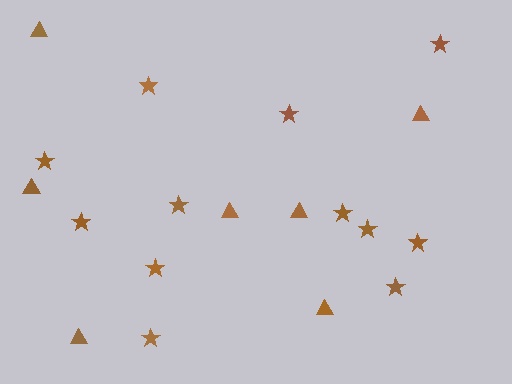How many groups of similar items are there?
There are 2 groups: one group of stars (12) and one group of triangles (7).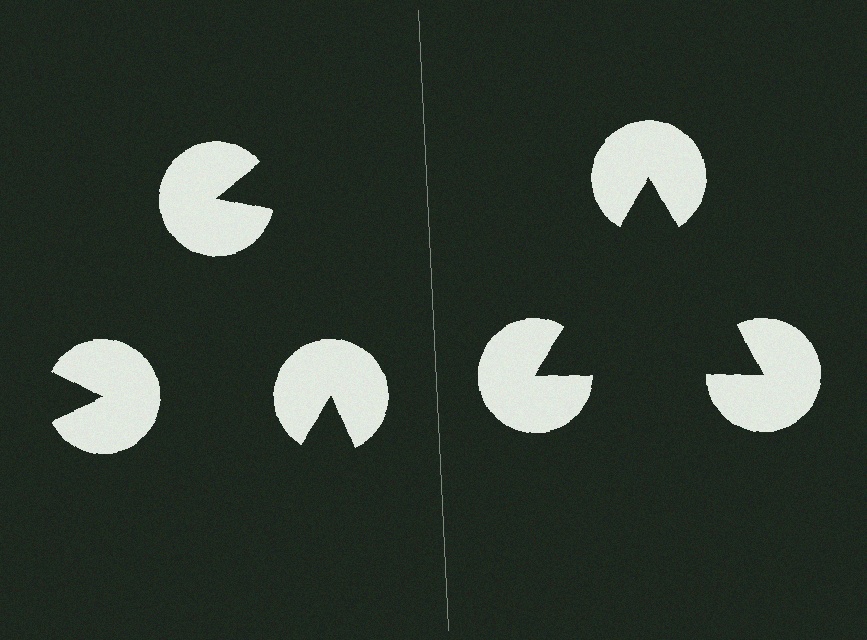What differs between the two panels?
The pac-man discs are positioned identically on both sides; only the wedge orientations differ. On the right they align to a triangle; on the left they are misaligned.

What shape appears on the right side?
An illusory triangle.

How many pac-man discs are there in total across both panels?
6 — 3 on each side.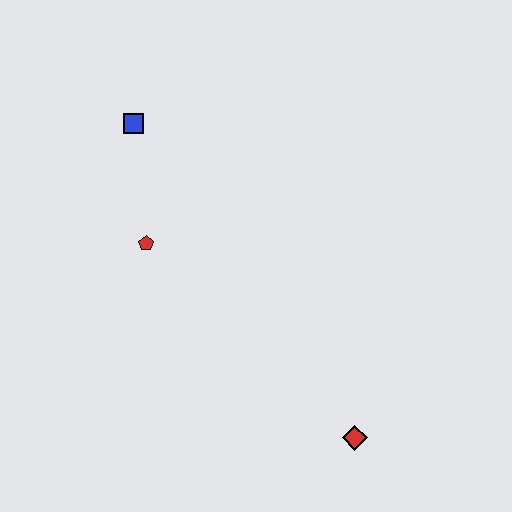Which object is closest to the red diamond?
The red pentagon is closest to the red diamond.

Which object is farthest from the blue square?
The red diamond is farthest from the blue square.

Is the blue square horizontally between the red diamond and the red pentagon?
No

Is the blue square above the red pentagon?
Yes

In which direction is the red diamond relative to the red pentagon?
The red diamond is to the right of the red pentagon.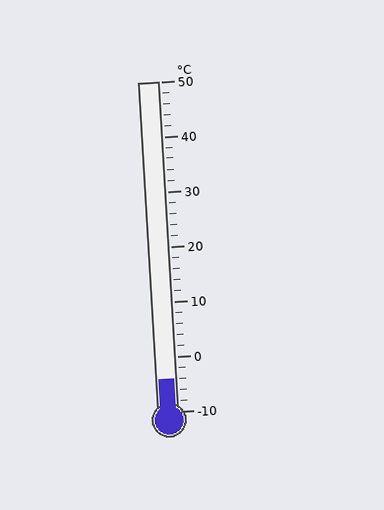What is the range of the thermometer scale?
The thermometer scale ranges from -10°C to 50°C.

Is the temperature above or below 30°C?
The temperature is below 30°C.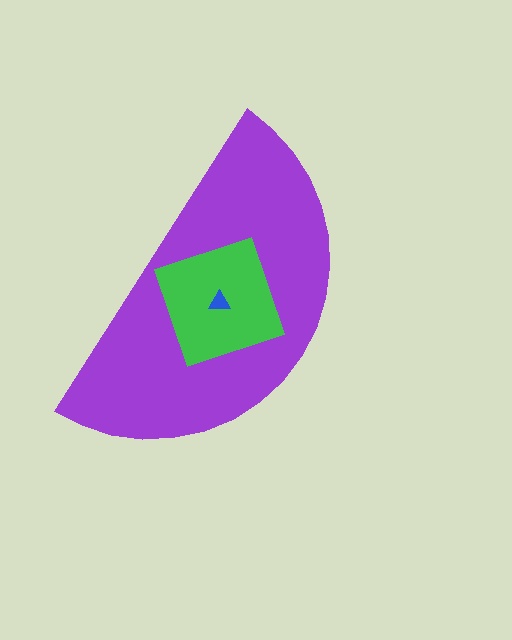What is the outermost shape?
The purple semicircle.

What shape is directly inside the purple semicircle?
The green square.